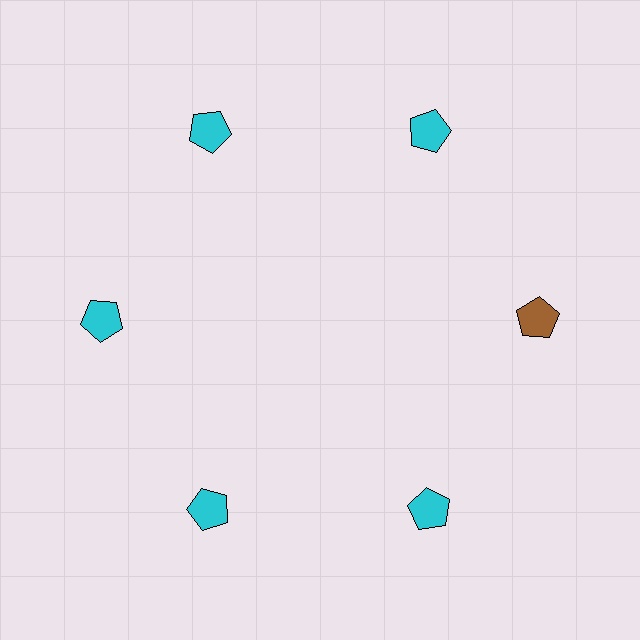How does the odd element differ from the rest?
It has a different color: brown instead of cyan.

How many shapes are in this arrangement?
There are 6 shapes arranged in a ring pattern.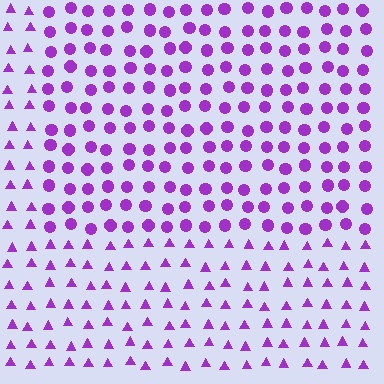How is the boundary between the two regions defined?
The boundary is defined by a change in element shape: circles inside vs. triangles outside. All elements share the same color and spacing.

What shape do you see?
I see a rectangle.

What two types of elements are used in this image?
The image uses circles inside the rectangle region and triangles outside it.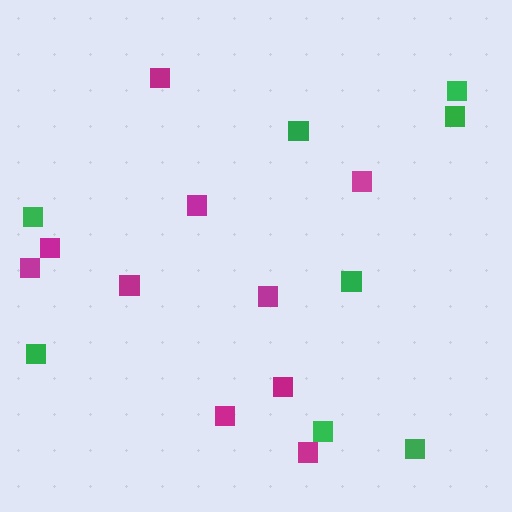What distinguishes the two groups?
There are 2 groups: one group of green squares (8) and one group of magenta squares (10).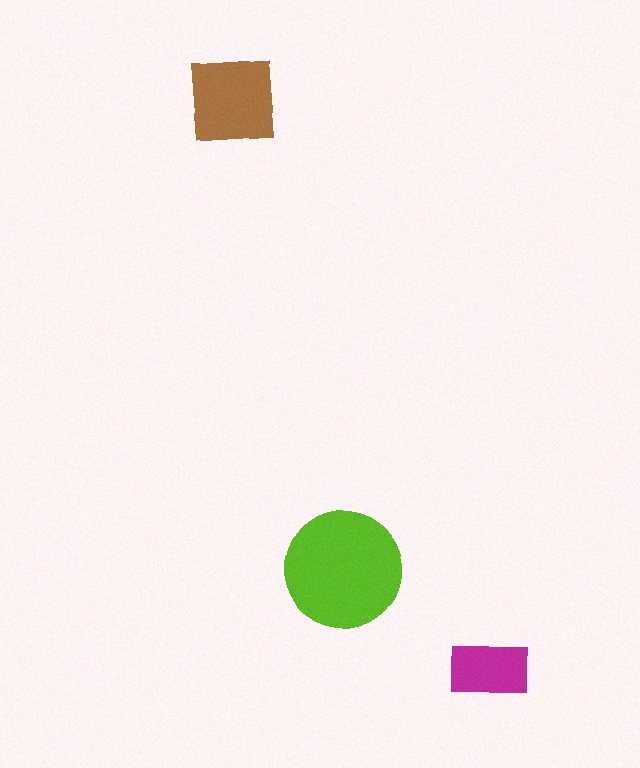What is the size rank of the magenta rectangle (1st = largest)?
3rd.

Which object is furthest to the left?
The brown square is leftmost.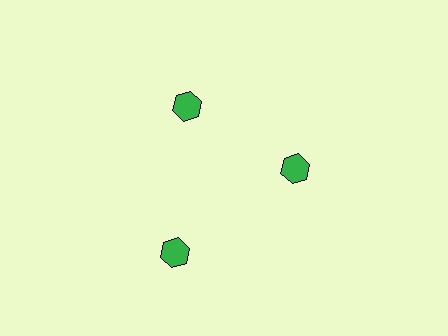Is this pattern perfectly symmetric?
No. The 3 green hexagons are arranged in a ring, but one element near the 7 o'clock position is pushed outward from the center, breaking the 3-fold rotational symmetry.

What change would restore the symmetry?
The symmetry would be restored by moving it inward, back onto the ring so that all 3 hexagons sit at equal angles and equal distance from the center.